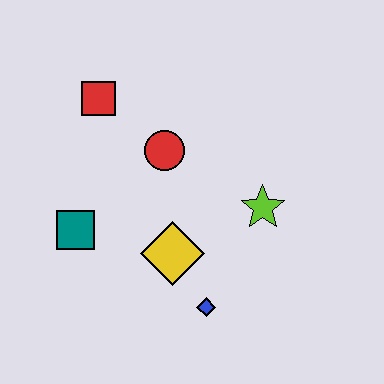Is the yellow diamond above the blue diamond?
Yes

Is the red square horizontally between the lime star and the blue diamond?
No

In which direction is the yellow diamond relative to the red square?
The yellow diamond is below the red square.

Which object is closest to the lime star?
The yellow diamond is closest to the lime star.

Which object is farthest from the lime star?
The red square is farthest from the lime star.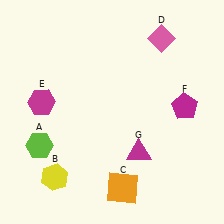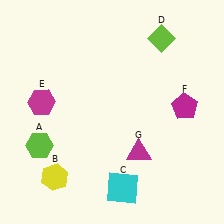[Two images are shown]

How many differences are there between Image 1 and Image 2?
There are 2 differences between the two images.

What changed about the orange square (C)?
In Image 1, C is orange. In Image 2, it changed to cyan.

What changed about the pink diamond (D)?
In Image 1, D is pink. In Image 2, it changed to lime.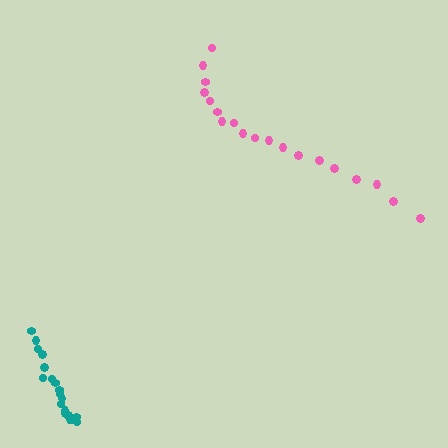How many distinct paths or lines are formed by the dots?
There are 2 distinct paths.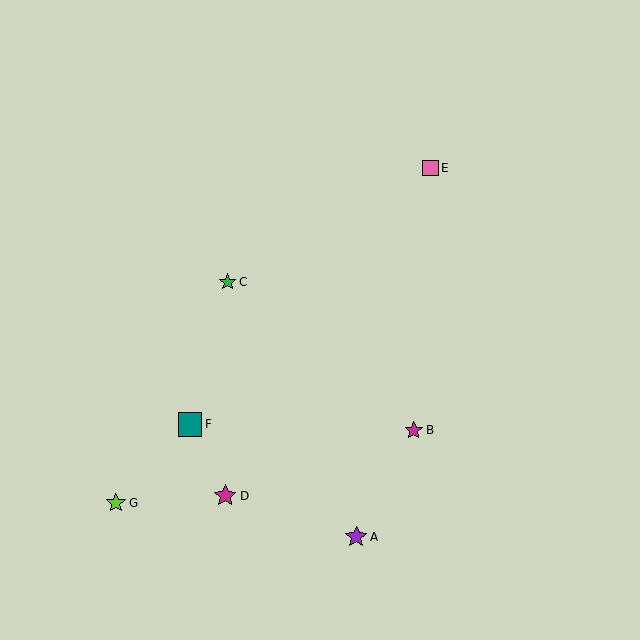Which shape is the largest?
The teal square (labeled F) is the largest.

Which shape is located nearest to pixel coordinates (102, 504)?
The lime star (labeled G) at (116, 503) is nearest to that location.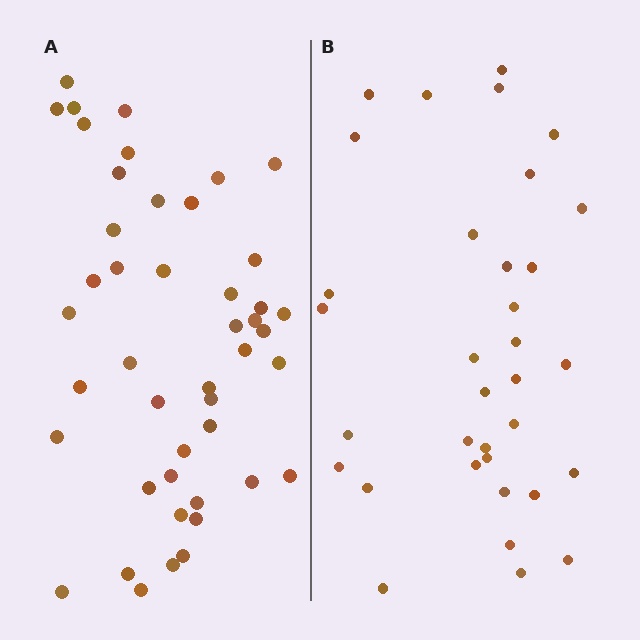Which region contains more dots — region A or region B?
Region A (the left region) has more dots.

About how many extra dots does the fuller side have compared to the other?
Region A has roughly 12 or so more dots than region B.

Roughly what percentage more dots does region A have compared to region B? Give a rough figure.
About 30% more.